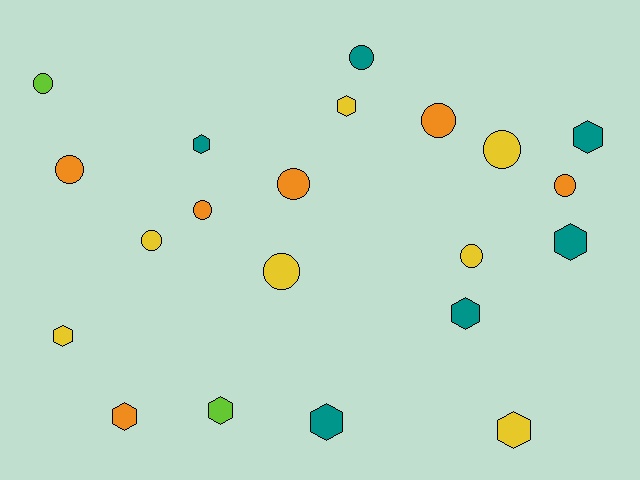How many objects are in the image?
There are 21 objects.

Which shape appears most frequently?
Circle, with 11 objects.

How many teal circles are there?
There is 1 teal circle.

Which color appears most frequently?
Yellow, with 7 objects.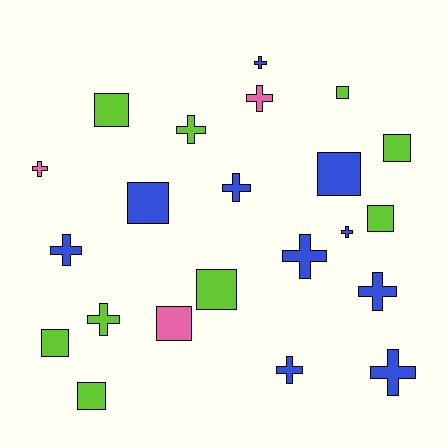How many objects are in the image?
There are 22 objects.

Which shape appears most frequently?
Cross, with 12 objects.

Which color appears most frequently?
Blue, with 10 objects.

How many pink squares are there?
There is 1 pink square.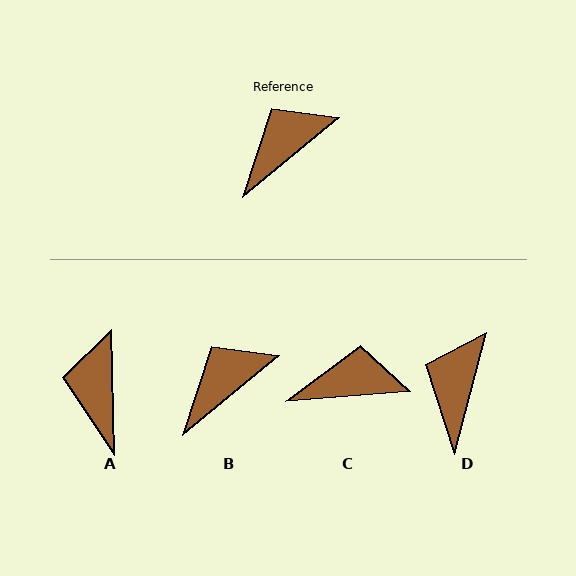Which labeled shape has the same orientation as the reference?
B.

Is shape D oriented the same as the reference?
No, it is off by about 36 degrees.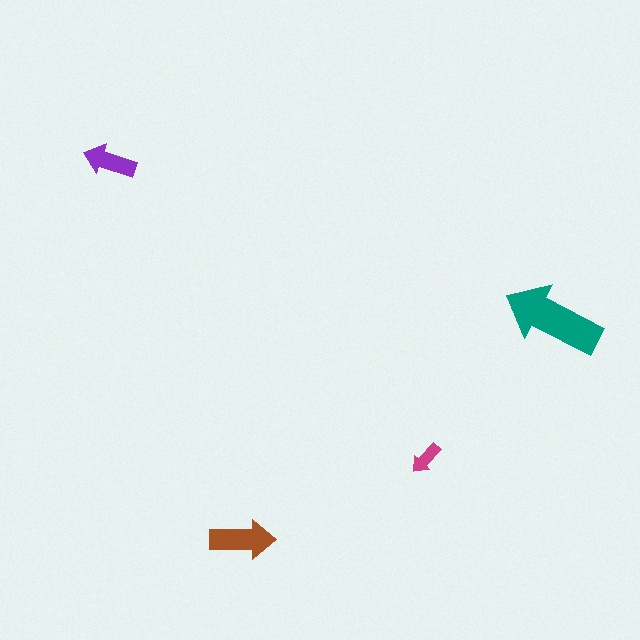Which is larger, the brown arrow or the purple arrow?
The brown one.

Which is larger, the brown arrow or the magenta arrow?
The brown one.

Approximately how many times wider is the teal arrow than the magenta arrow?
About 3 times wider.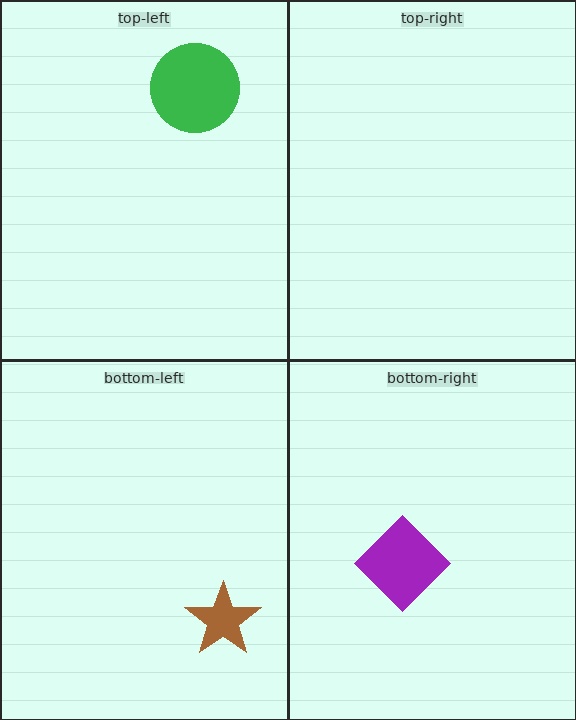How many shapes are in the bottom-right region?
1.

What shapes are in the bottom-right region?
The purple diamond.